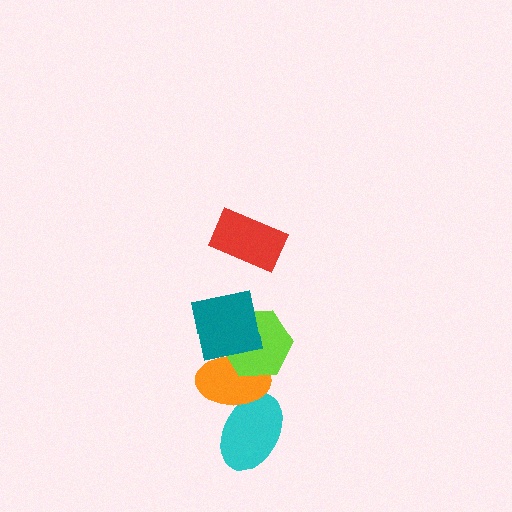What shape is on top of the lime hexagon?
The teal square is on top of the lime hexagon.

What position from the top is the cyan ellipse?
The cyan ellipse is 5th from the top.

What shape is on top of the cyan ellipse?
The orange ellipse is on top of the cyan ellipse.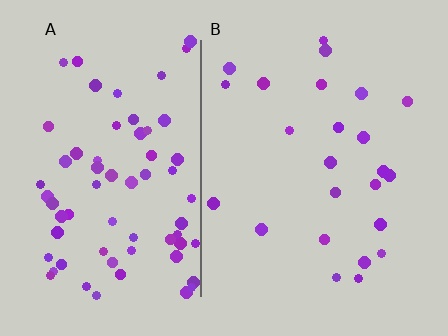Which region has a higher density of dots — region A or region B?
A (the left).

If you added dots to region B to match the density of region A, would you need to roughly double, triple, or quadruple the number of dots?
Approximately triple.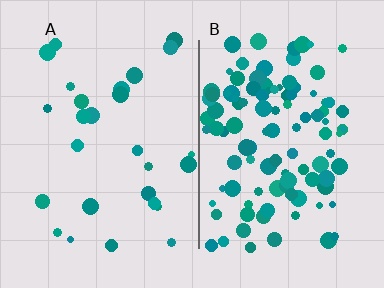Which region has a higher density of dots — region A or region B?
B (the right).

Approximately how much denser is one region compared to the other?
Approximately 4.0× — region B over region A.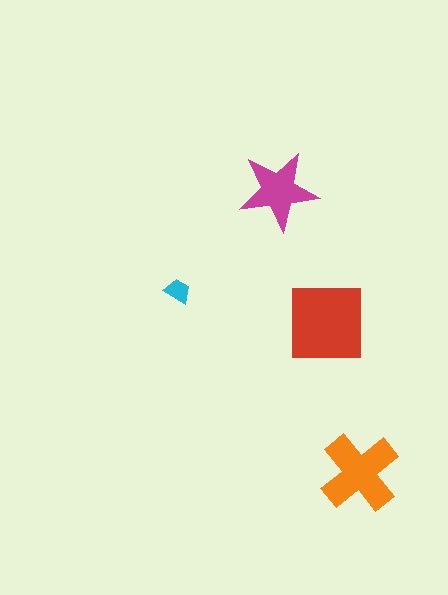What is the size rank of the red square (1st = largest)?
1st.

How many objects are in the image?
There are 4 objects in the image.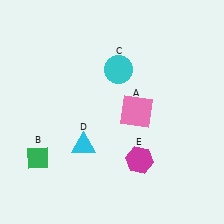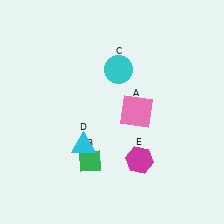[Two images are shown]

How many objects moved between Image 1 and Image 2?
1 object moved between the two images.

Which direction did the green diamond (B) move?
The green diamond (B) moved right.